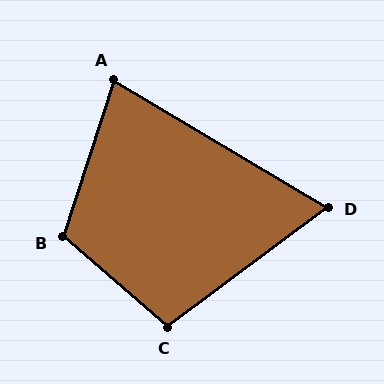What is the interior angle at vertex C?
Approximately 103 degrees (obtuse).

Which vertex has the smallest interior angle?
D, at approximately 67 degrees.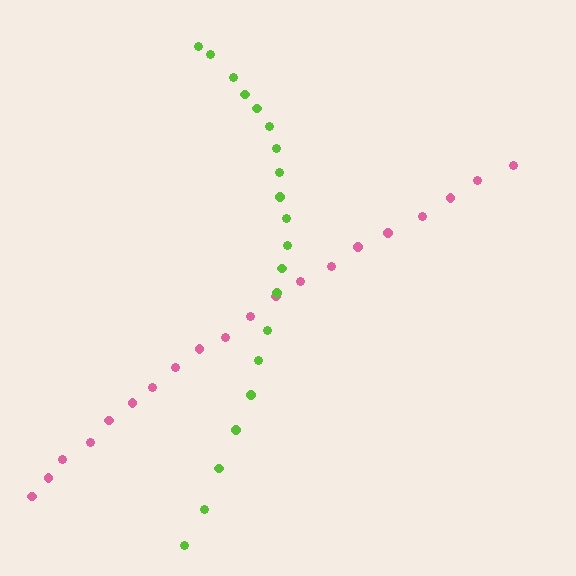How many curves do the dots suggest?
There are 2 distinct paths.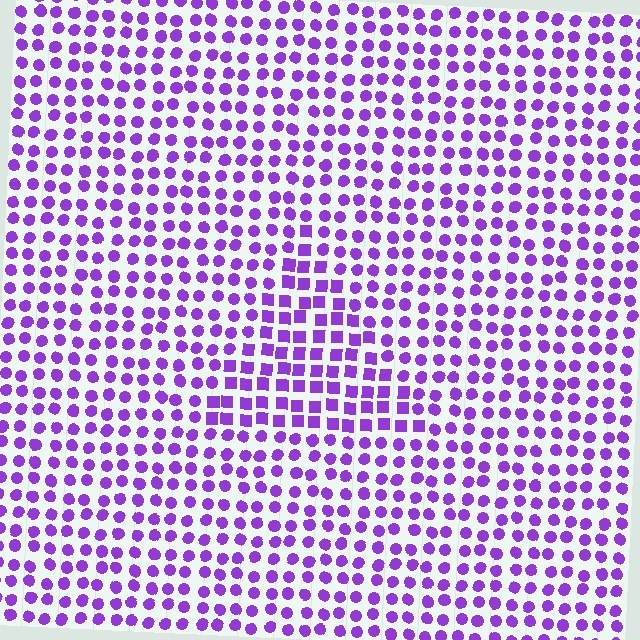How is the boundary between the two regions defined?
The boundary is defined by a change in element shape: squares inside vs. circles outside. All elements share the same color and spacing.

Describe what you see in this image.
The image is filled with small purple elements arranged in a uniform grid. A triangle-shaped region contains squares, while the surrounding area contains circles. The boundary is defined purely by the change in element shape.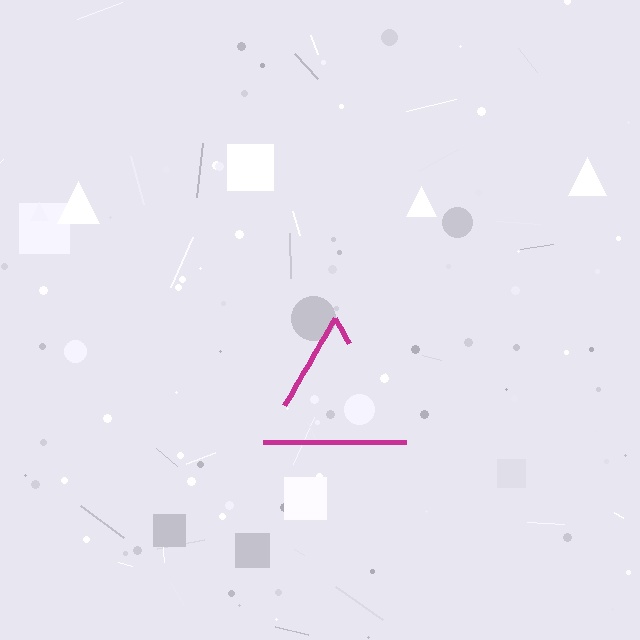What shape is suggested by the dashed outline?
The dashed outline suggests a triangle.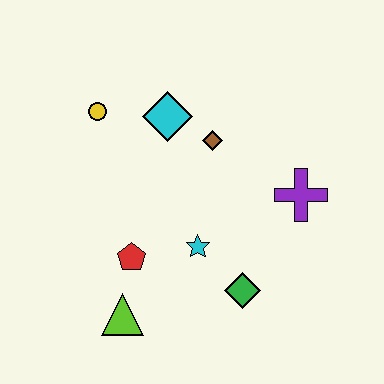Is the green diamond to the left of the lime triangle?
No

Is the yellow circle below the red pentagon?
No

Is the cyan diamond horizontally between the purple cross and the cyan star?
No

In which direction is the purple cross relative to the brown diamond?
The purple cross is to the right of the brown diamond.